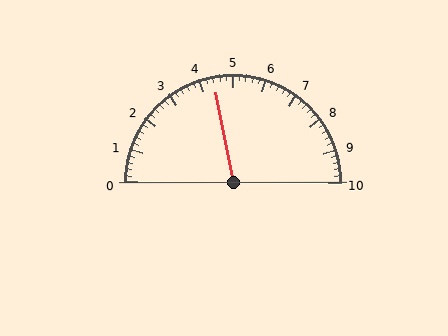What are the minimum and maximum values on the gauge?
The gauge ranges from 0 to 10.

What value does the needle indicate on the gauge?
The needle indicates approximately 4.4.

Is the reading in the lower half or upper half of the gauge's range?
The reading is in the lower half of the range (0 to 10).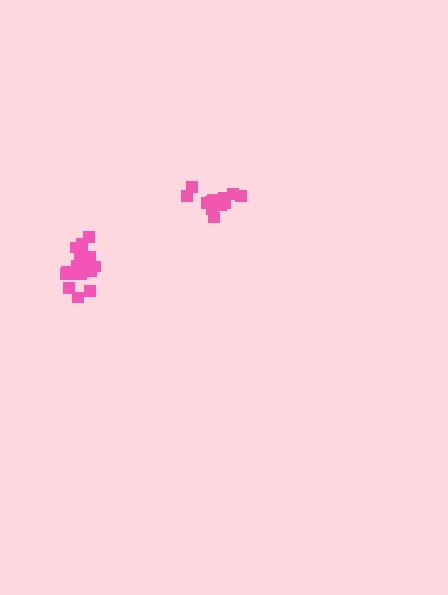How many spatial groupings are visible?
There are 2 spatial groupings.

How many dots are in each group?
Group 1: 15 dots, Group 2: 18 dots (33 total).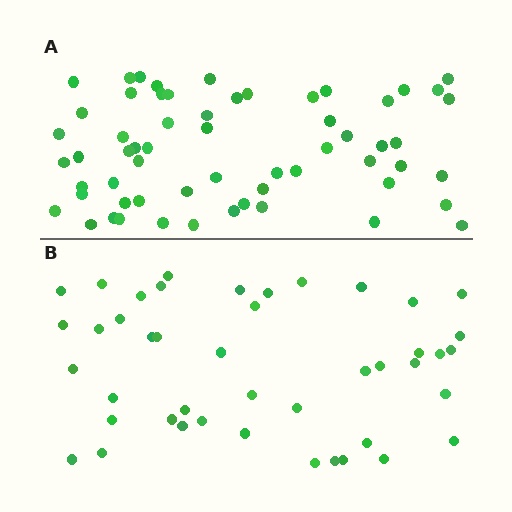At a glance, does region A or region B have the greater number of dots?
Region A (the top region) has more dots.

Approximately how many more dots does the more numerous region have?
Region A has approximately 15 more dots than region B.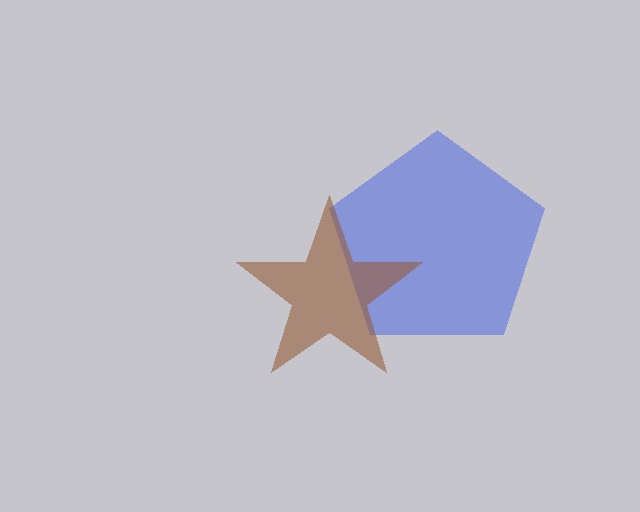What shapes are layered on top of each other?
The layered shapes are: a blue pentagon, a brown star.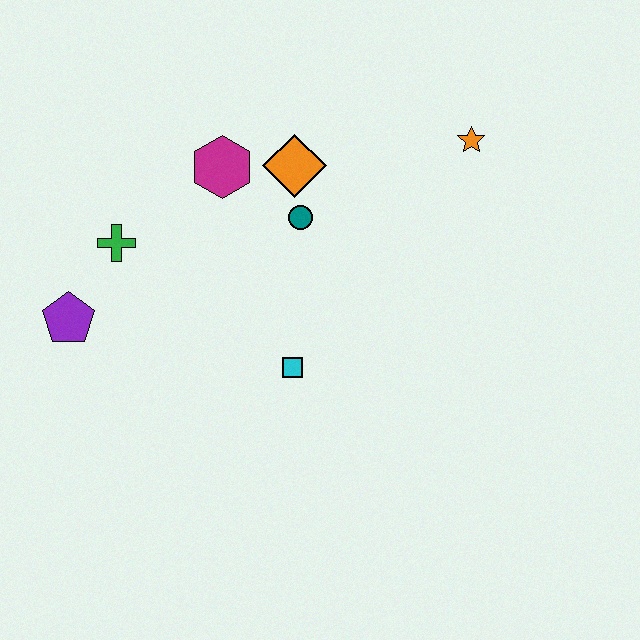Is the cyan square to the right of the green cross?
Yes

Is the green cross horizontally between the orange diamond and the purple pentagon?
Yes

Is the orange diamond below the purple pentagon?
No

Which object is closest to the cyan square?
The teal circle is closest to the cyan square.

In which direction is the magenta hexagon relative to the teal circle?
The magenta hexagon is to the left of the teal circle.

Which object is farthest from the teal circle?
The purple pentagon is farthest from the teal circle.